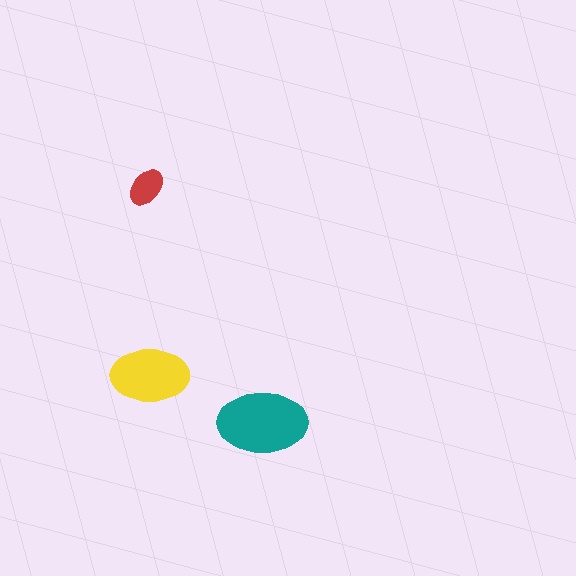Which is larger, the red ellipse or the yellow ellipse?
The yellow one.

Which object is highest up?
The red ellipse is topmost.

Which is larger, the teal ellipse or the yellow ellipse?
The teal one.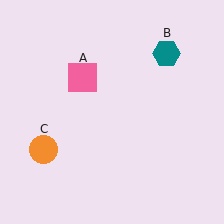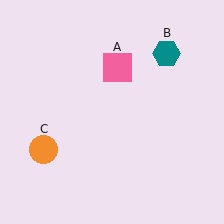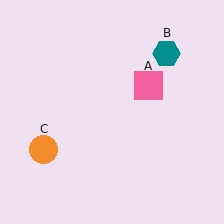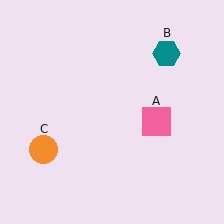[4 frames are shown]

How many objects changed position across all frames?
1 object changed position: pink square (object A).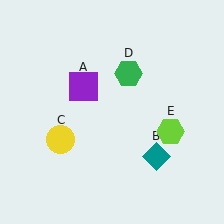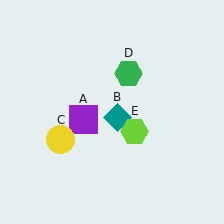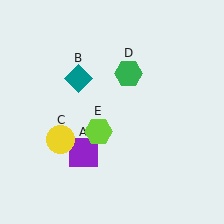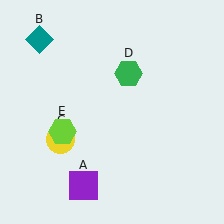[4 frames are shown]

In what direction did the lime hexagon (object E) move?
The lime hexagon (object E) moved left.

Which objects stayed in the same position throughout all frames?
Yellow circle (object C) and green hexagon (object D) remained stationary.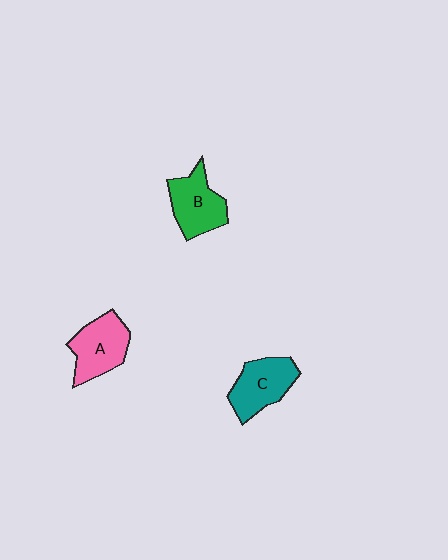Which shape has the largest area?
Shape A (pink).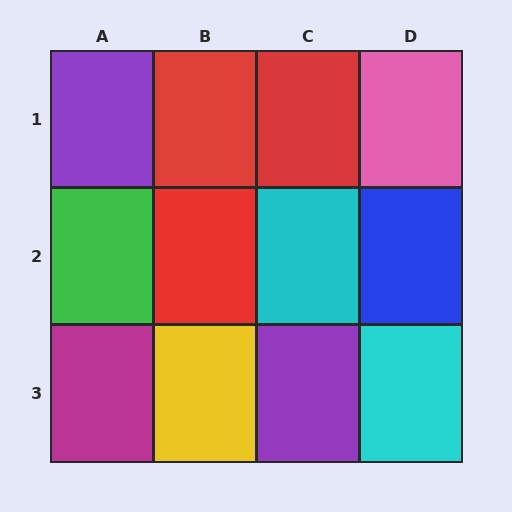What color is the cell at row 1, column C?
Red.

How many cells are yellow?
1 cell is yellow.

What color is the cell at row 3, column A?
Magenta.